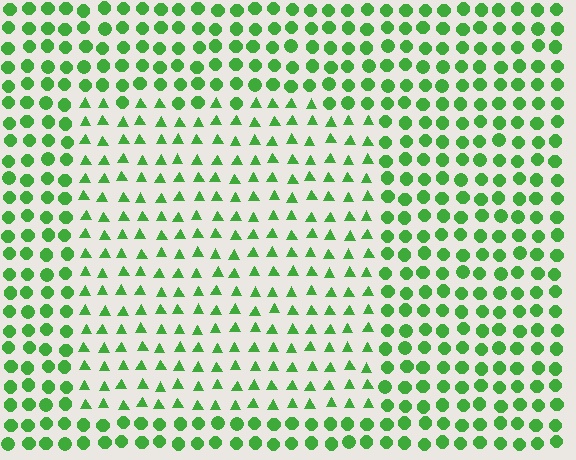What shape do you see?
I see a rectangle.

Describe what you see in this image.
The image is filled with small green elements arranged in a uniform grid. A rectangle-shaped region contains triangles, while the surrounding area contains circles. The boundary is defined purely by the change in element shape.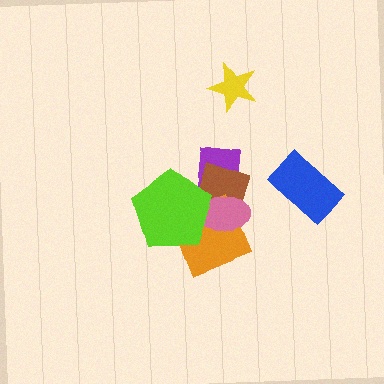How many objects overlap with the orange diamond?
3 objects overlap with the orange diamond.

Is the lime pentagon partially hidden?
No, no other shape covers it.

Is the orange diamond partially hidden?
Yes, it is partially covered by another shape.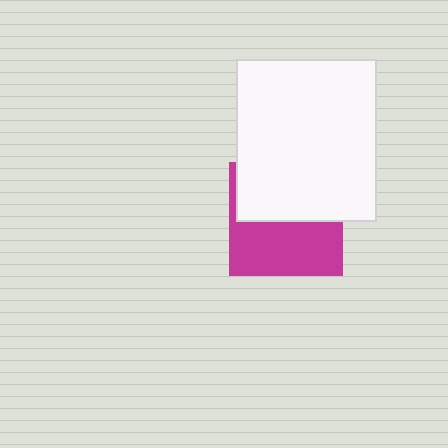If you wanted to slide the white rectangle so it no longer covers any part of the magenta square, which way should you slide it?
Slide it up — that is the most direct way to separate the two shapes.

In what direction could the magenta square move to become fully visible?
The magenta square could move down. That would shift it out from behind the white rectangle entirely.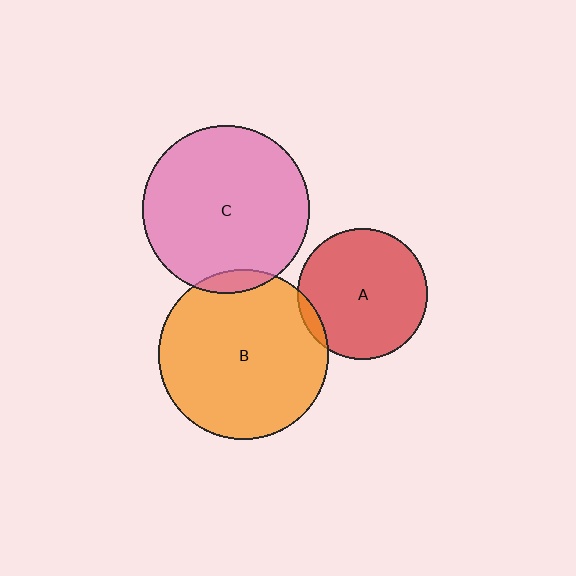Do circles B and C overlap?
Yes.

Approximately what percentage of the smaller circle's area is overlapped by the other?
Approximately 5%.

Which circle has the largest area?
Circle B (orange).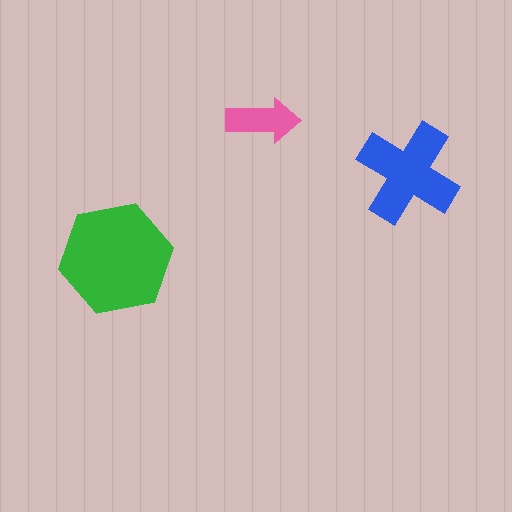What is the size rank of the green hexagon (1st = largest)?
1st.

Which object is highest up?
The pink arrow is topmost.